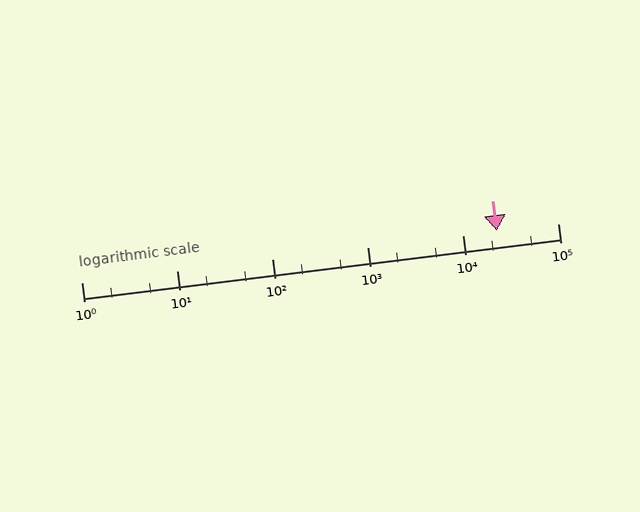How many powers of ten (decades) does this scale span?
The scale spans 5 decades, from 1 to 100000.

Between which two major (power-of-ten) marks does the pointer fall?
The pointer is between 10000 and 100000.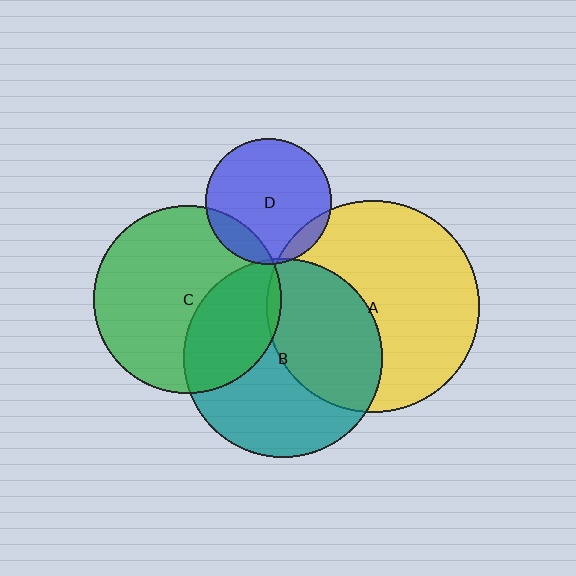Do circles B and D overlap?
Yes.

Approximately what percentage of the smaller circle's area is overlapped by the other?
Approximately 5%.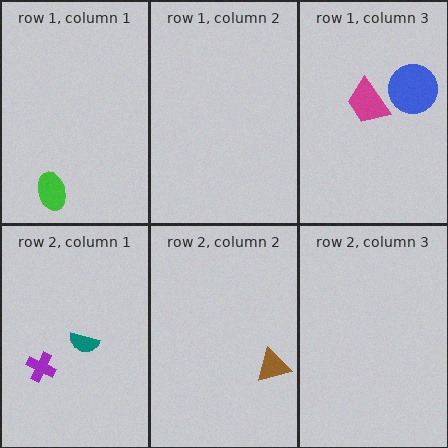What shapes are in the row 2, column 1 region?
The purple cross, the teal semicircle.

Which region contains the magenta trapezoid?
The row 1, column 3 region.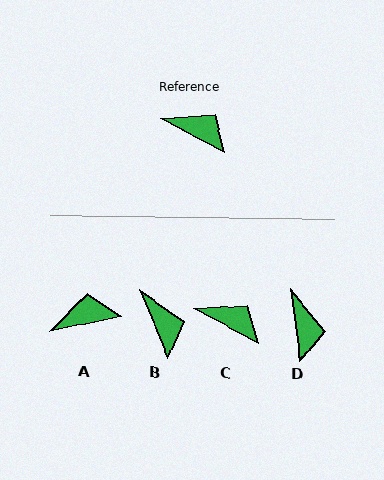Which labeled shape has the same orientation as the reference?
C.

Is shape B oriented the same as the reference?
No, it is off by about 39 degrees.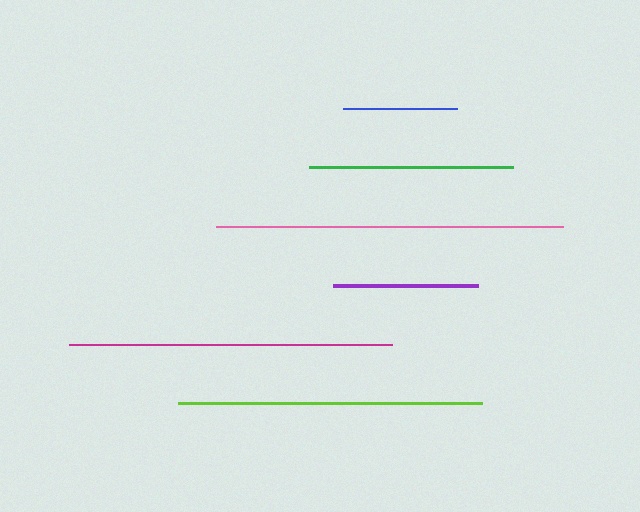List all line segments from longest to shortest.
From longest to shortest: pink, magenta, lime, green, purple, blue.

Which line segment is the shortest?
The blue line is the shortest at approximately 114 pixels.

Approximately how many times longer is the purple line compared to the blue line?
The purple line is approximately 1.3 times the length of the blue line.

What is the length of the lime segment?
The lime segment is approximately 304 pixels long.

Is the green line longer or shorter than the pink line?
The pink line is longer than the green line.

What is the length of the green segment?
The green segment is approximately 204 pixels long.